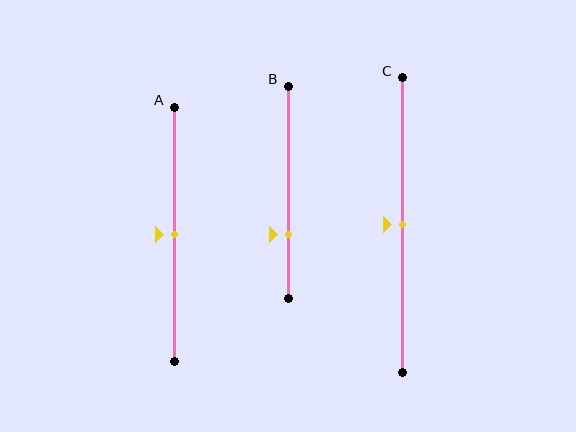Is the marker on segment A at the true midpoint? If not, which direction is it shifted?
Yes, the marker on segment A is at the true midpoint.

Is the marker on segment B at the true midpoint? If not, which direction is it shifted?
No, the marker on segment B is shifted downward by about 20% of the segment length.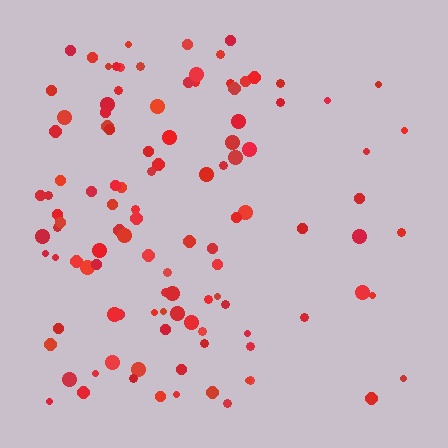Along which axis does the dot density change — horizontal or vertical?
Horizontal.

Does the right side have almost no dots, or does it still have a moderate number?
Still a moderate number, just noticeably fewer than the left.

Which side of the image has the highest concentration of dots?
The left.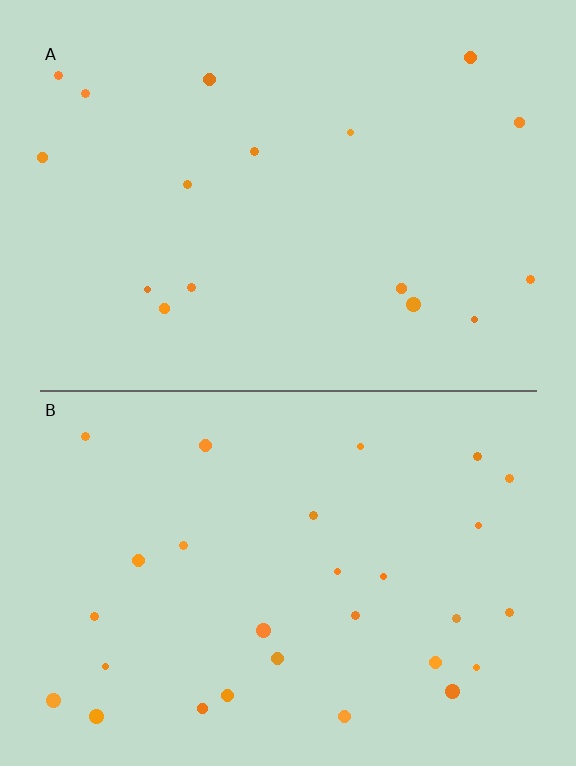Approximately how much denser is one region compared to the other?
Approximately 1.7× — region B over region A.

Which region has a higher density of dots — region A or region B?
B (the bottom).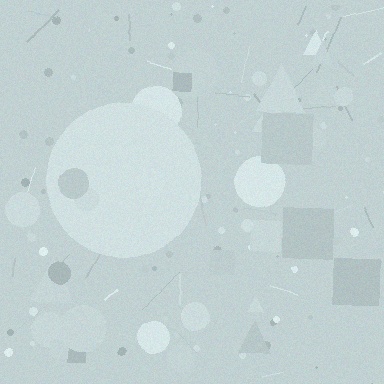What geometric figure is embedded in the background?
A circle is embedded in the background.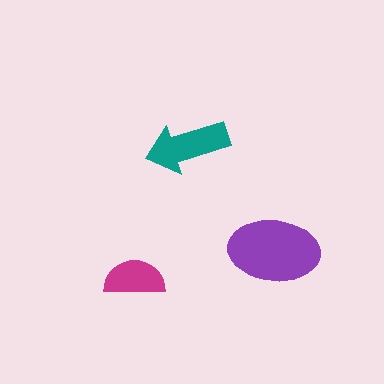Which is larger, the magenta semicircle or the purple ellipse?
The purple ellipse.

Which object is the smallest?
The magenta semicircle.